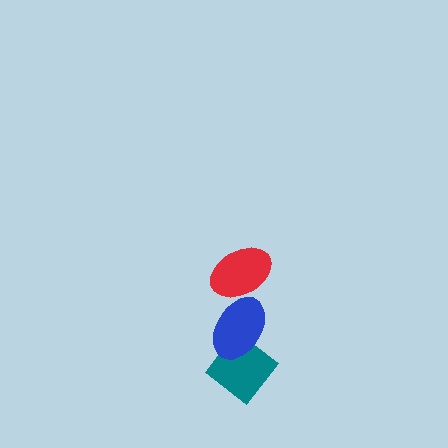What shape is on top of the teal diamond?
The blue ellipse is on top of the teal diamond.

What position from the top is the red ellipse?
The red ellipse is 1st from the top.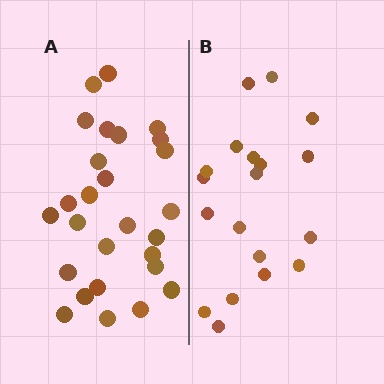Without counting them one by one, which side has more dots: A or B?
Region A (the left region) has more dots.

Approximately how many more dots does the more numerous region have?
Region A has roughly 8 or so more dots than region B.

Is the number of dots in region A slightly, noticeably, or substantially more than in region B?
Region A has noticeably more, but not dramatically so. The ratio is roughly 1.4 to 1.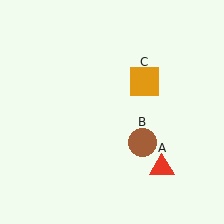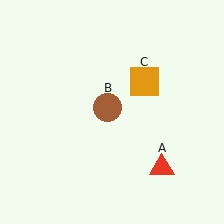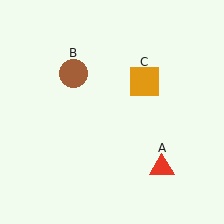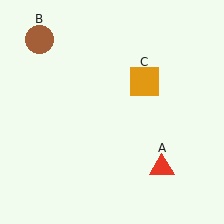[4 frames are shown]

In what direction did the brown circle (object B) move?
The brown circle (object B) moved up and to the left.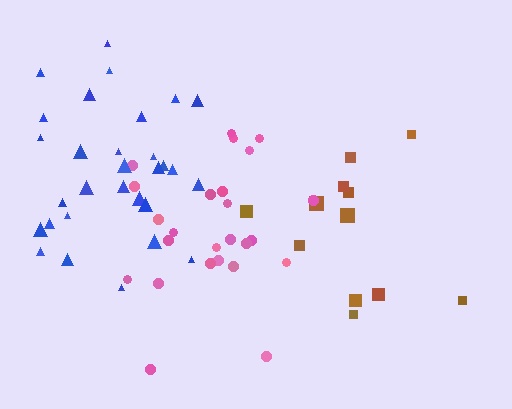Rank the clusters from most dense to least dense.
blue, pink, brown.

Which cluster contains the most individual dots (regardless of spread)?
Blue (30).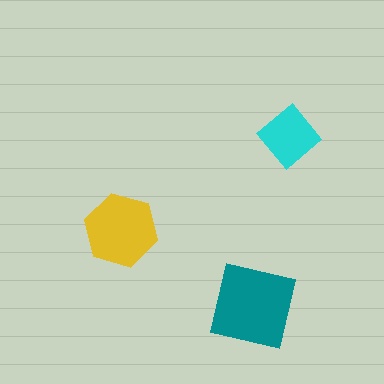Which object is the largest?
The teal square.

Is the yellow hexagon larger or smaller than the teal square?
Smaller.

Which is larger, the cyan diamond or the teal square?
The teal square.